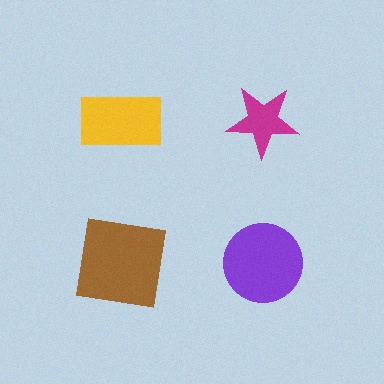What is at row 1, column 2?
A magenta star.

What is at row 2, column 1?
A brown square.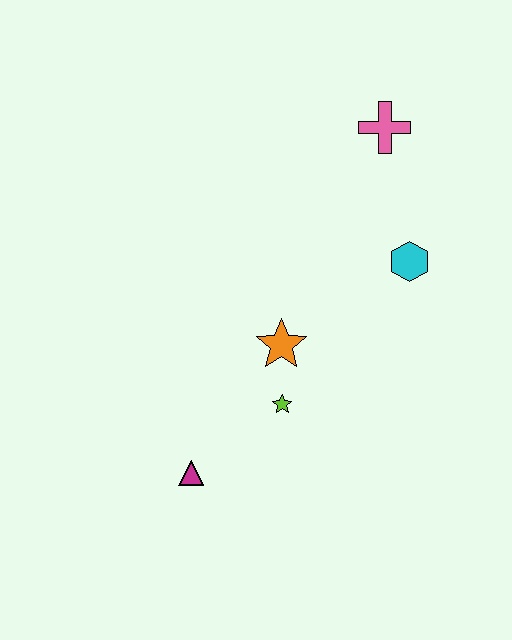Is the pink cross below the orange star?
No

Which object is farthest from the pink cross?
The magenta triangle is farthest from the pink cross.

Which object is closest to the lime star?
The orange star is closest to the lime star.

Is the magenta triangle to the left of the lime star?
Yes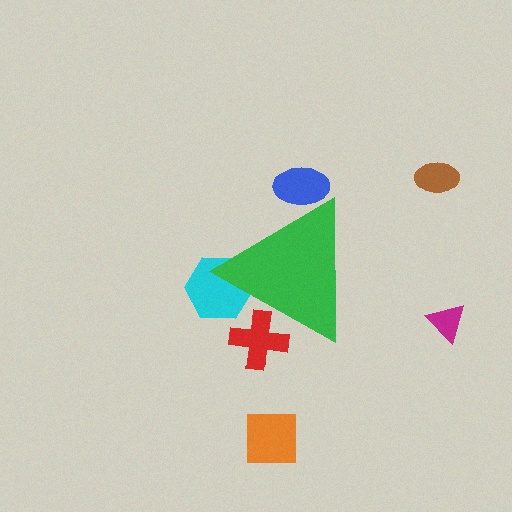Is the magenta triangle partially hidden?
No, the magenta triangle is fully visible.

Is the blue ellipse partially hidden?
Yes, the blue ellipse is partially hidden behind the green triangle.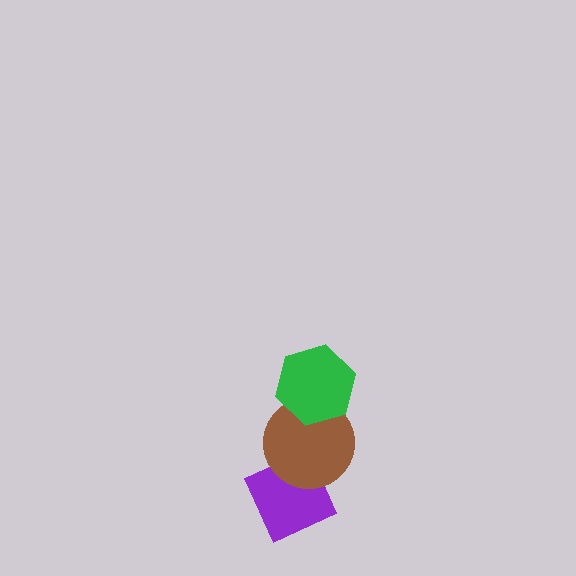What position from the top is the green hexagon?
The green hexagon is 1st from the top.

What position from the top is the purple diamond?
The purple diamond is 3rd from the top.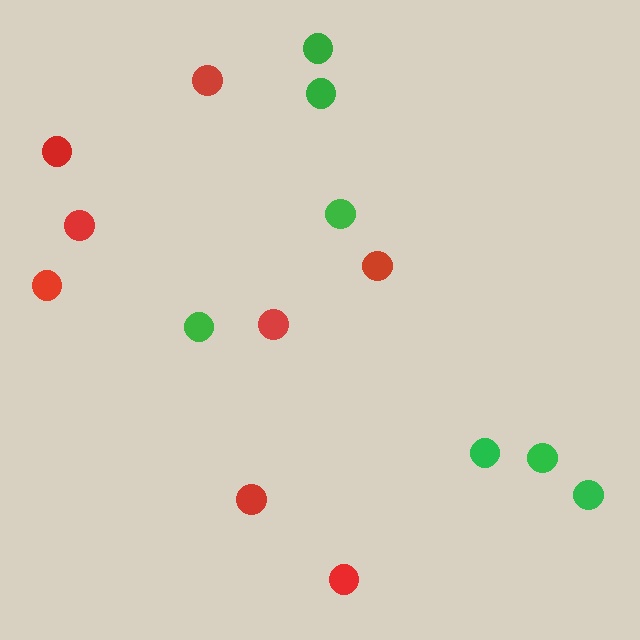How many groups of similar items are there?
There are 2 groups: one group of red circles (8) and one group of green circles (7).